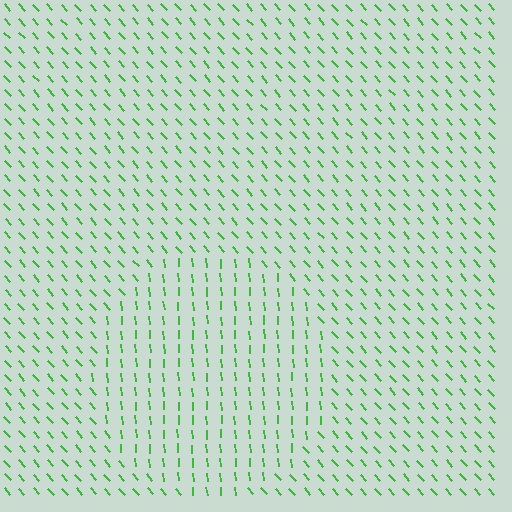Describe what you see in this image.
The image is filled with small green line segments. A circle region in the image has lines oriented differently from the surrounding lines, creating a visible texture boundary.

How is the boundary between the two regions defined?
The boundary is defined purely by a change in line orientation (approximately 36 degrees difference). All lines are the same color and thickness.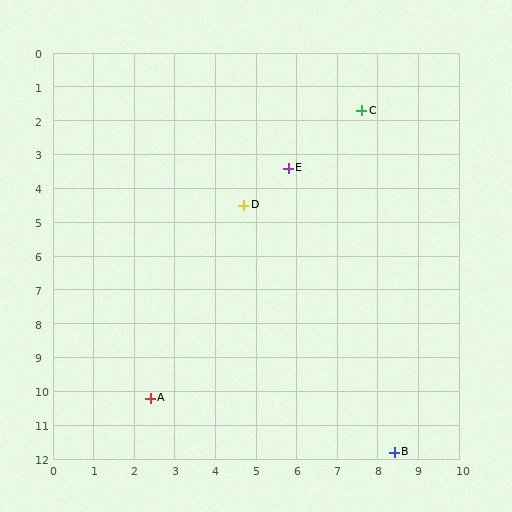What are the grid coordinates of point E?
Point E is at approximately (5.8, 3.4).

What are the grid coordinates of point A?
Point A is at approximately (2.4, 10.2).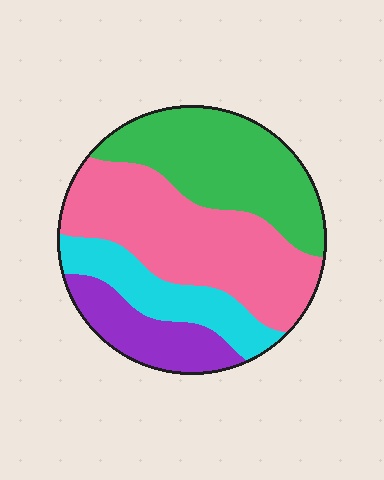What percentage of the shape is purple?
Purple covers roughly 15% of the shape.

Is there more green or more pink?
Pink.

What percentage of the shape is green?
Green covers roughly 30% of the shape.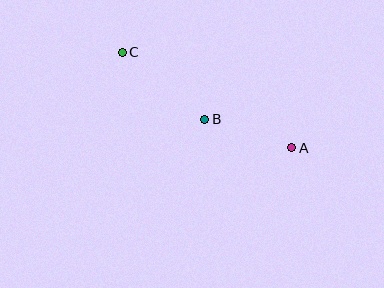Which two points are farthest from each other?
Points A and C are farthest from each other.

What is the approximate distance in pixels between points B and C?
The distance between B and C is approximately 106 pixels.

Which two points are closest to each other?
Points A and B are closest to each other.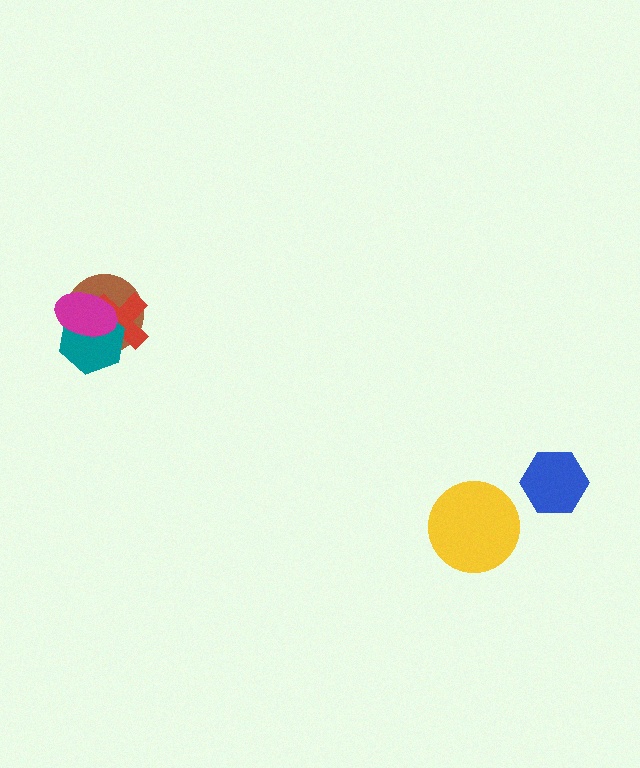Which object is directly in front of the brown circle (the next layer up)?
The red cross is directly in front of the brown circle.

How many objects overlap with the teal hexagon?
3 objects overlap with the teal hexagon.